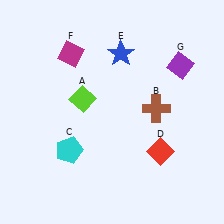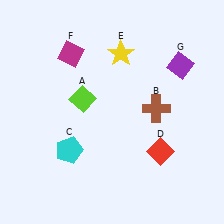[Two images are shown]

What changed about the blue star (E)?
In Image 1, E is blue. In Image 2, it changed to yellow.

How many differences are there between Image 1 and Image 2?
There is 1 difference between the two images.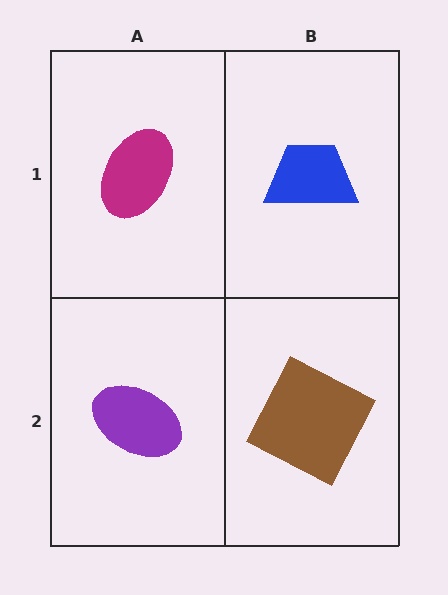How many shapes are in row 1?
2 shapes.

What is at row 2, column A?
A purple ellipse.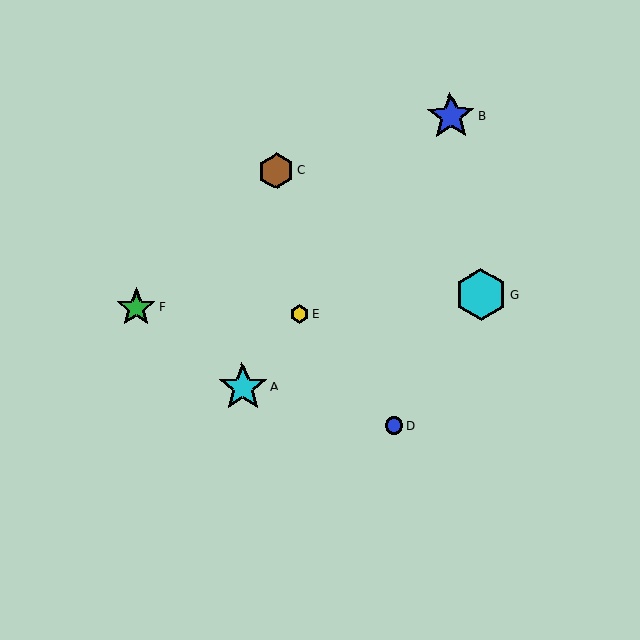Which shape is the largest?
The cyan hexagon (labeled G) is the largest.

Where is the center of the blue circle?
The center of the blue circle is at (394, 426).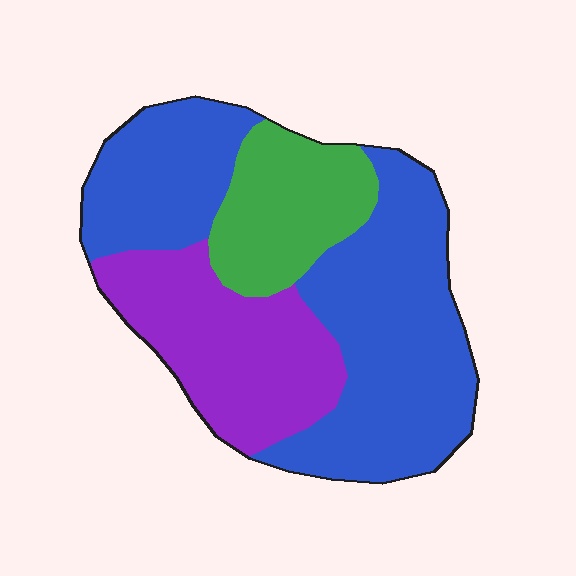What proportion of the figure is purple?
Purple takes up about one quarter (1/4) of the figure.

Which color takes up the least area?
Green, at roughly 20%.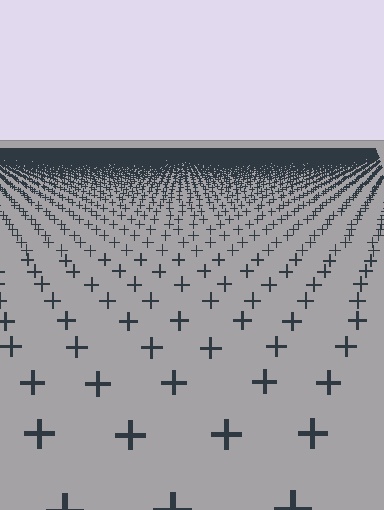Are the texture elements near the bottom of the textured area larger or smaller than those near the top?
Larger. Near the bottom, elements are closer to the viewer and appear at a bigger on-screen size.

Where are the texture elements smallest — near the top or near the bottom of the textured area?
Near the top.